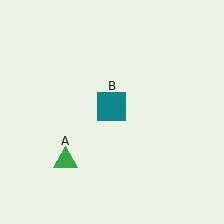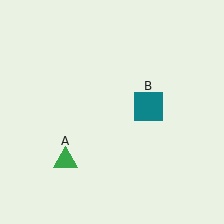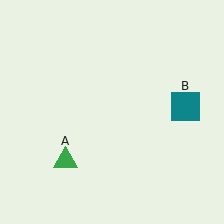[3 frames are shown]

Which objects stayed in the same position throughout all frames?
Green triangle (object A) remained stationary.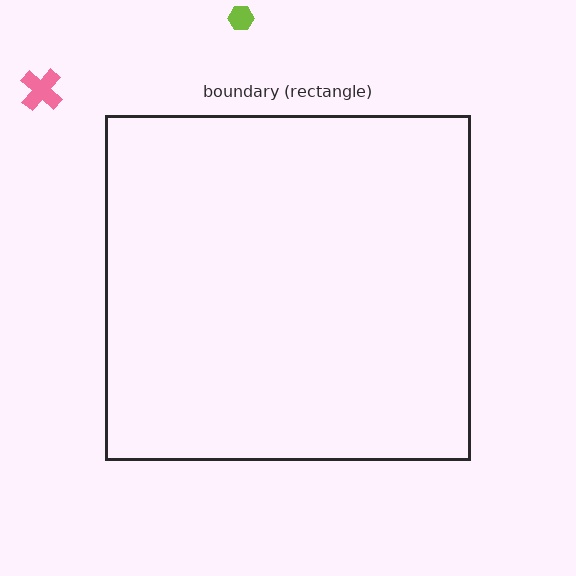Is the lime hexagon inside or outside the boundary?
Outside.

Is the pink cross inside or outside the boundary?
Outside.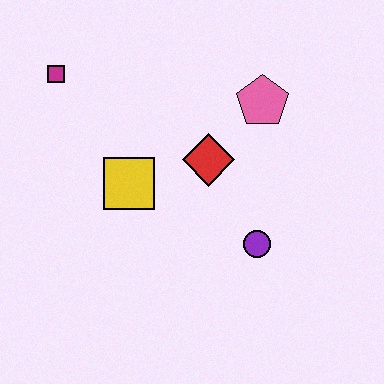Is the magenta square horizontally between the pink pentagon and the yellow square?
No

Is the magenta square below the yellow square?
No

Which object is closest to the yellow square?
The red diamond is closest to the yellow square.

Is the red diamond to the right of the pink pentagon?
No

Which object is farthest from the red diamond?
The magenta square is farthest from the red diamond.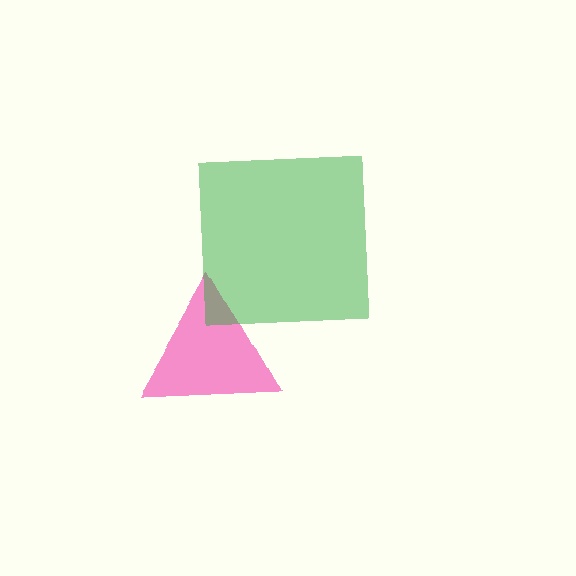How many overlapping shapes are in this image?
There are 2 overlapping shapes in the image.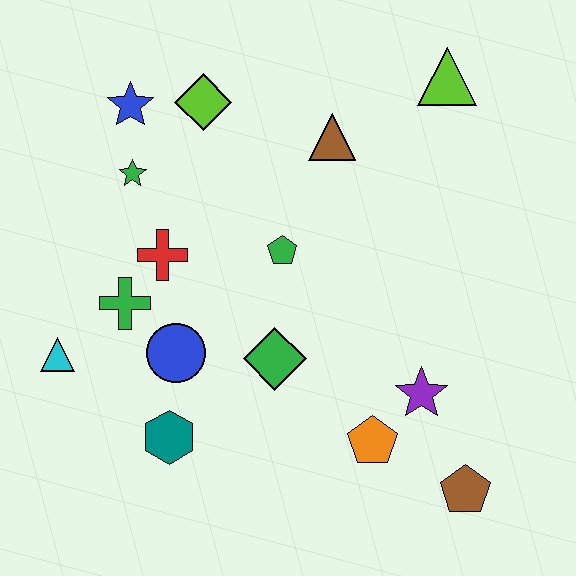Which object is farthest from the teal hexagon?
The lime triangle is farthest from the teal hexagon.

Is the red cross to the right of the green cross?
Yes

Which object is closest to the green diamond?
The blue circle is closest to the green diamond.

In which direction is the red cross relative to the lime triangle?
The red cross is to the left of the lime triangle.